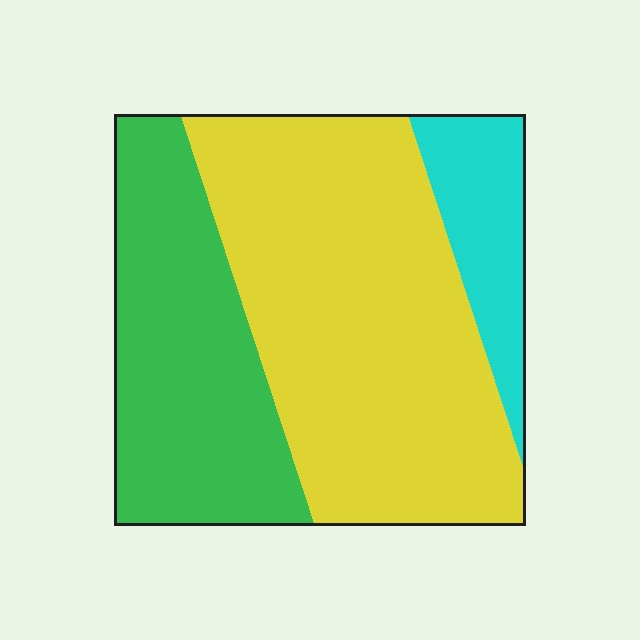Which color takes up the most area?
Yellow, at roughly 55%.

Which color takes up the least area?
Cyan, at roughly 15%.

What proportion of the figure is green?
Green takes up about one third (1/3) of the figure.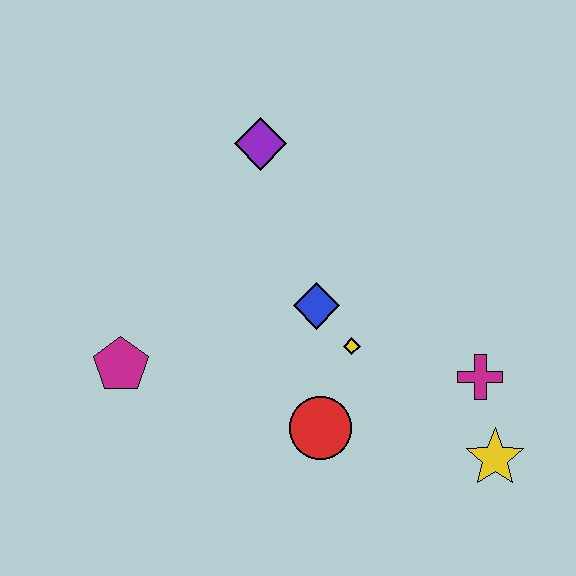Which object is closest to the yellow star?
The magenta cross is closest to the yellow star.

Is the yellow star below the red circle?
Yes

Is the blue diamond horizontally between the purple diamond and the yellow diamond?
Yes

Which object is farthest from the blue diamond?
The yellow star is farthest from the blue diamond.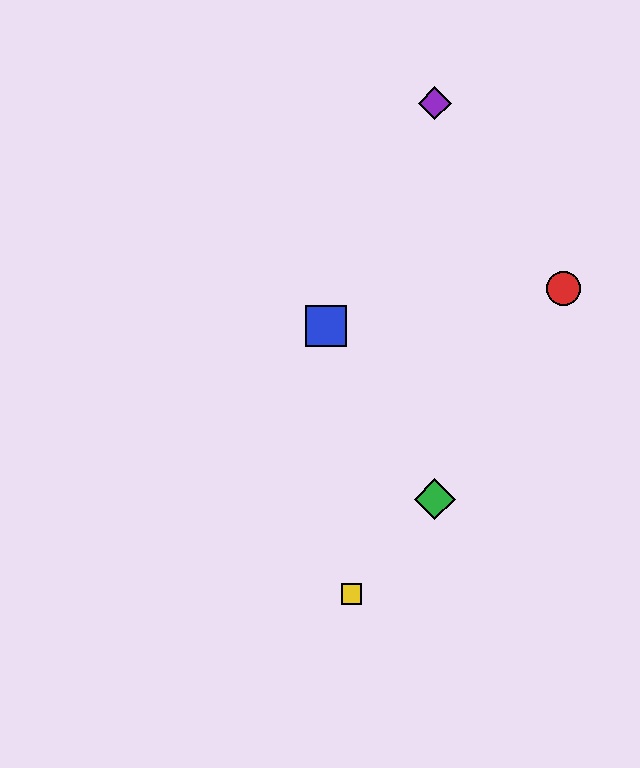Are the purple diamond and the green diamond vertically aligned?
Yes, both are at x≈435.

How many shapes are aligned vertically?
2 shapes (the green diamond, the purple diamond) are aligned vertically.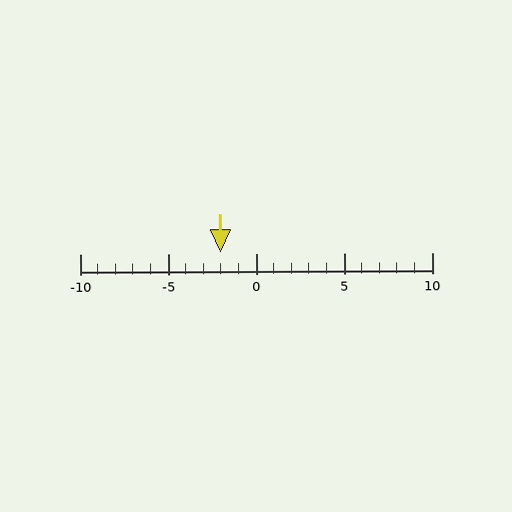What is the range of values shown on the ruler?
The ruler shows values from -10 to 10.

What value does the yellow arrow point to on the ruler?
The yellow arrow points to approximately -2.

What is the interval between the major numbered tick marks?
The major tick marks are spaced 5 units apart.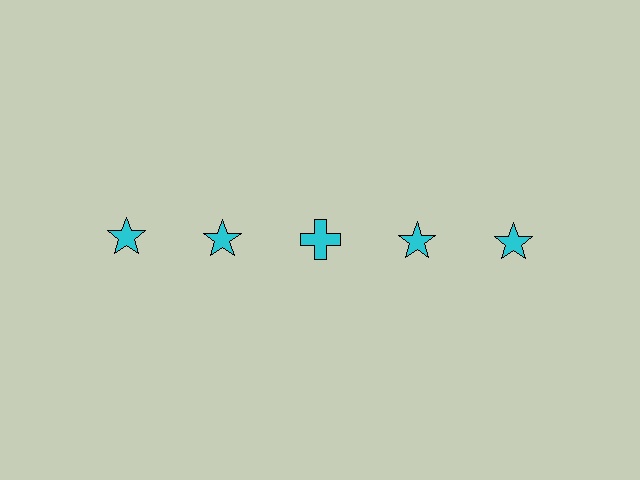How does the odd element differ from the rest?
It has a different shape: cross instead of star.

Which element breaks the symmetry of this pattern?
The cyan cross in the top row, center column breaks the symmetry. All other shapes are cyan stars.